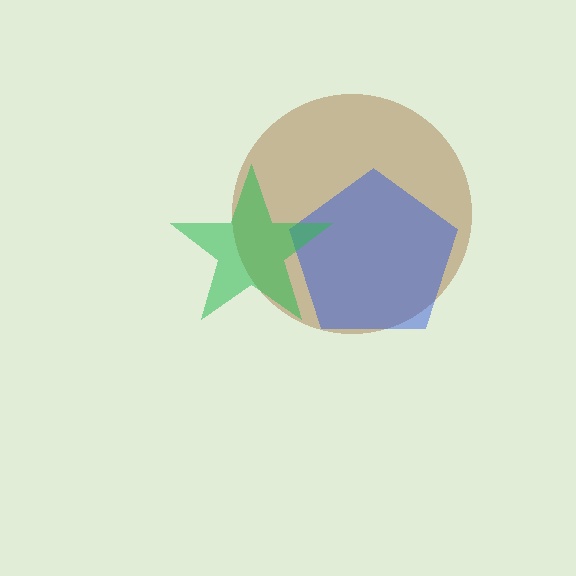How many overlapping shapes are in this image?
There are 3 overlapping shapes in the image.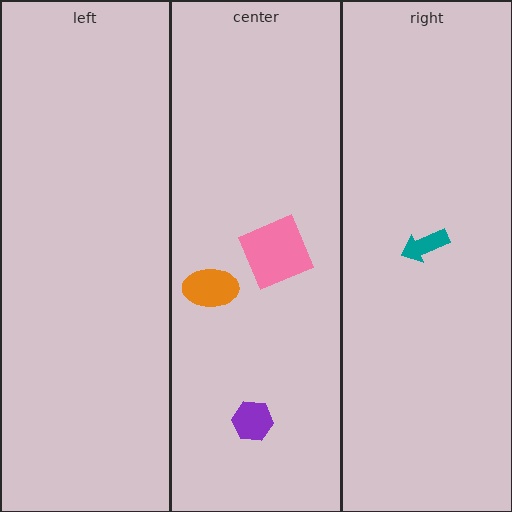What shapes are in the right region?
The teal arrow.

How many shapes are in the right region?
1.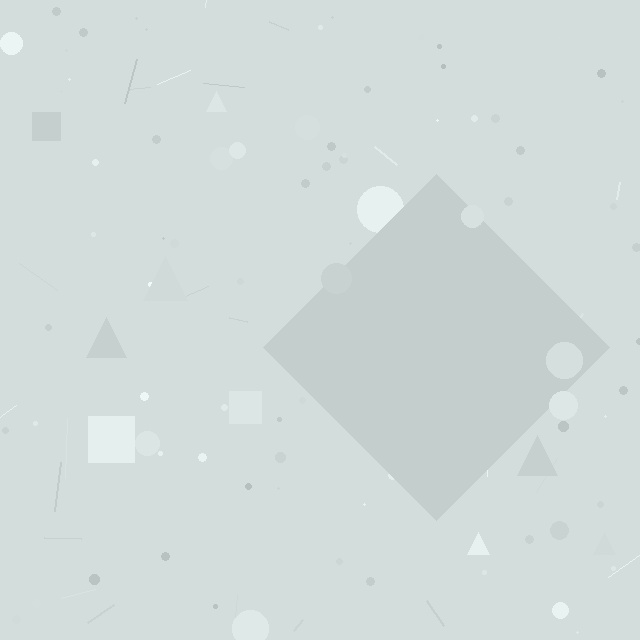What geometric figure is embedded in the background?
A diamond is embedded in the background.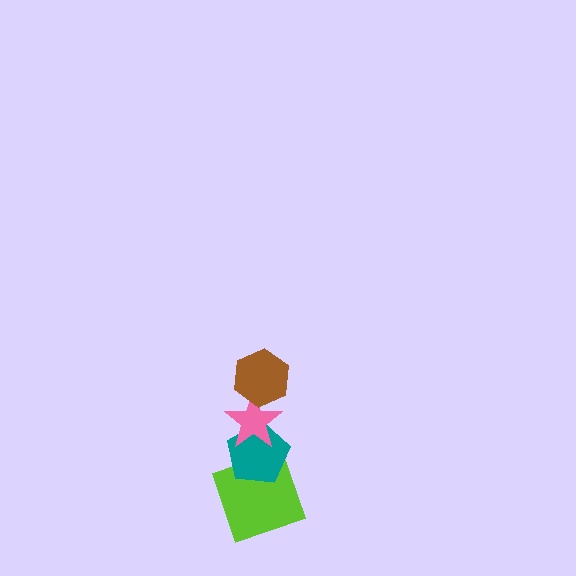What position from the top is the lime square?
The lime square is 4th from the top.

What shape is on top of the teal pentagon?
The pink star is on top of the teal pentagon.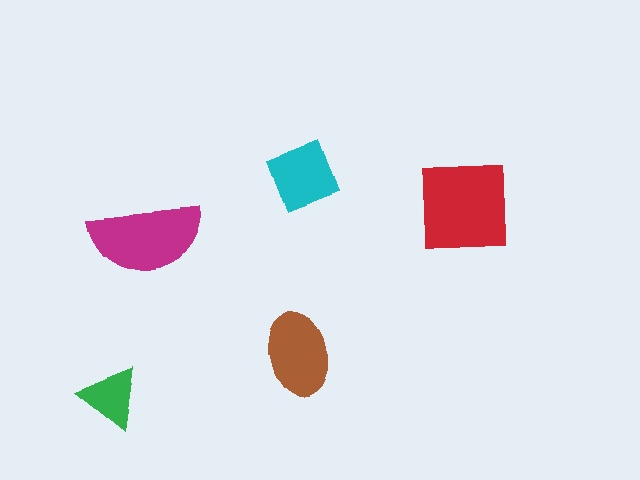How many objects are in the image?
There are 5 objects in the image.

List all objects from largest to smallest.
The red square, the magenta semicircle, the brown ellipse, the cyan diamond, the green triangle.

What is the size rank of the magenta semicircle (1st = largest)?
2nd.